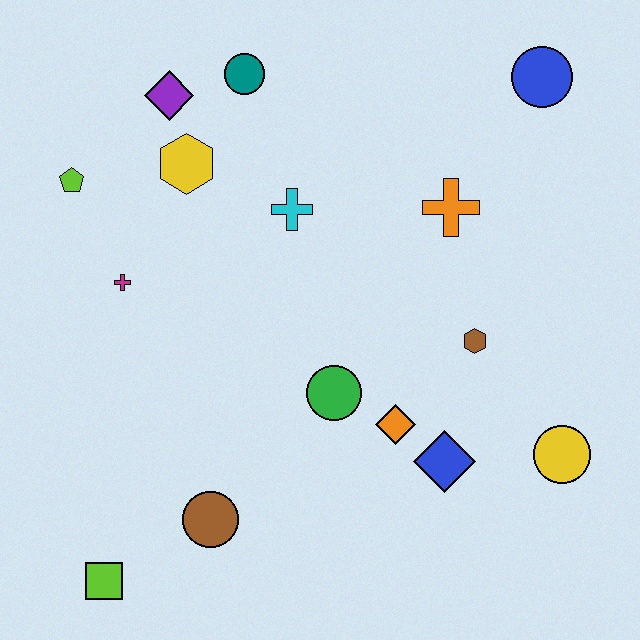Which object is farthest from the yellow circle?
The lime pentagon is farthest from the yellow circle.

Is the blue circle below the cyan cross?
No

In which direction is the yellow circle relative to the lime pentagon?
The yellow circle is to the right of the lime pentagon.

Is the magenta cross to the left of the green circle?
Yes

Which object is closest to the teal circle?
The purple diamond is closest to the teal circle.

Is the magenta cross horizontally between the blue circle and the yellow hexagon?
No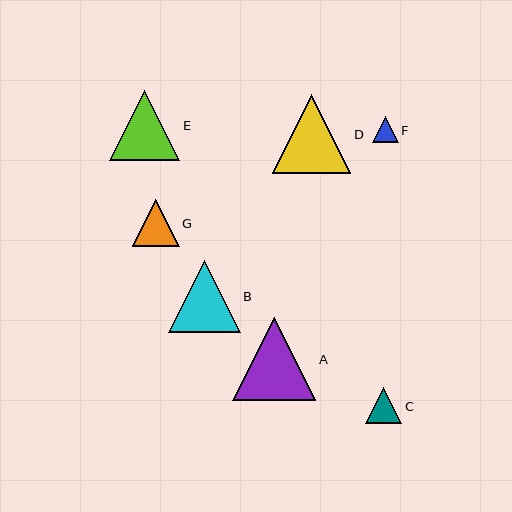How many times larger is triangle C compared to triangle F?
Triangle C is approximately 1.4 times the size of triangle F.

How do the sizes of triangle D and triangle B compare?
Triangle D and triangle B are approximately the same size.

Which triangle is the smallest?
Triangle F is the smallest with a size of approximately 26 pixels.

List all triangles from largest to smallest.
From largest to smallest: A, D, B, E, G, C, F.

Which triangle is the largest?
Triangle A is the largest with a size of approximately 83 pixels.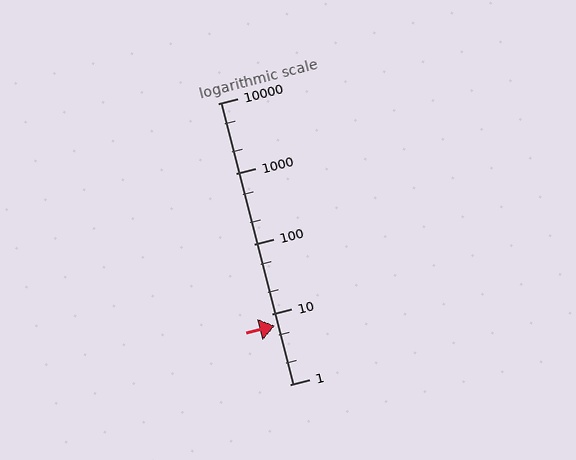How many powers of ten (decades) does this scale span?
The scale spans 4 decades, from 1 to 10000.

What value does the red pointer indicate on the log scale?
The pointer indicates approximately 6.9.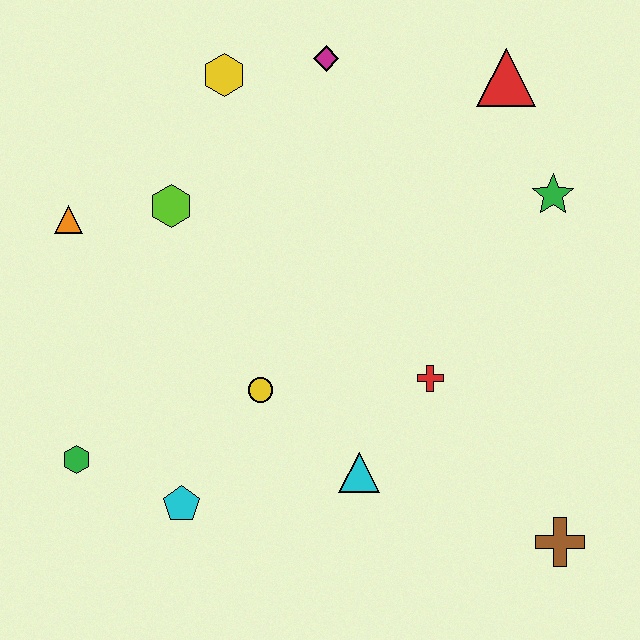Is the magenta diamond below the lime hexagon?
No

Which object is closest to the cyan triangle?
The red cross is closest to the cyan triangle.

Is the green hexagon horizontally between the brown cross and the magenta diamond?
No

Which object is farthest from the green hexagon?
The red triangle is farthest from the green hexagon.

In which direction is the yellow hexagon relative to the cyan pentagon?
The yellow hexagon is above the cyan pentagon.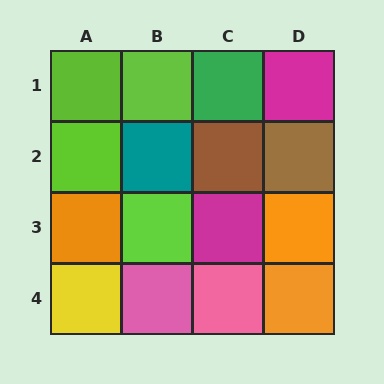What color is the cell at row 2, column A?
Lime.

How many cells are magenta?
2 cells are magenta.